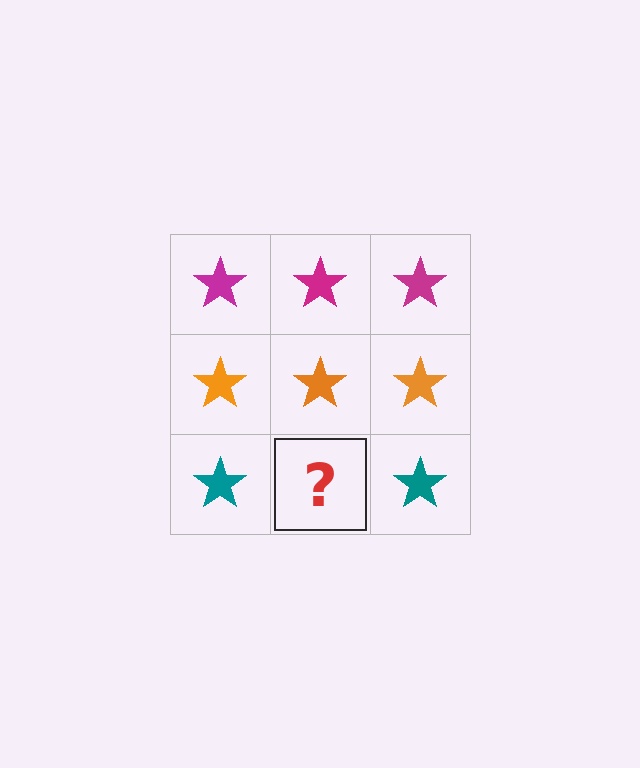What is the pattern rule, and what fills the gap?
The rule is that each row has a consistent color. The gap should be filled with a teal star.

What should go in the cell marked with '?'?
The missing cell should contain a teal star.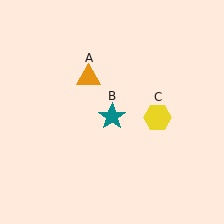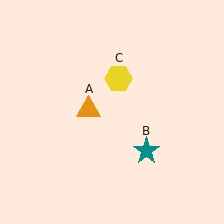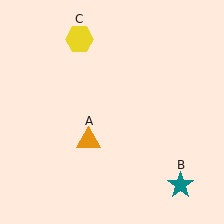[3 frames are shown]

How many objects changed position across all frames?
3 objects changed position: orange triangle (object A), teal star (object B), yellow hexagon (object C).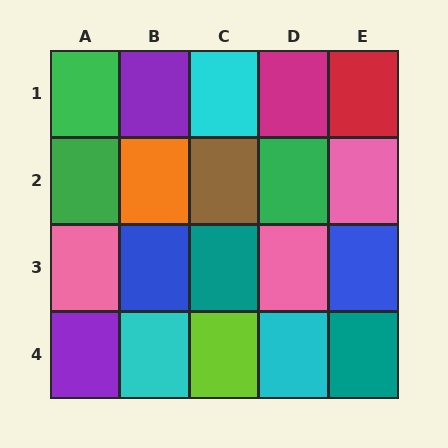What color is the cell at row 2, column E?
Pink.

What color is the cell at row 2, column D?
Green.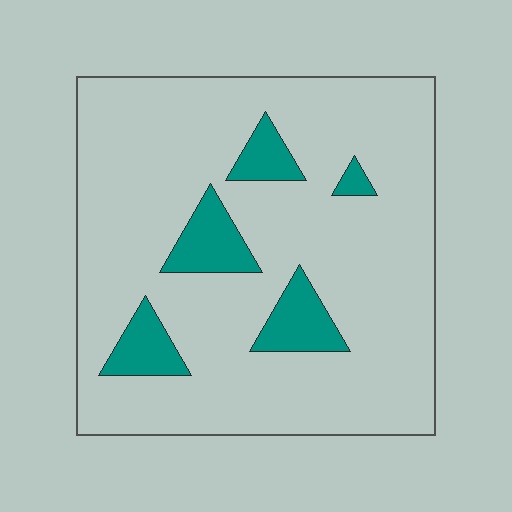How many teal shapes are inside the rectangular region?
5.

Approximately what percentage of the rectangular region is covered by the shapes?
Approximately 15%.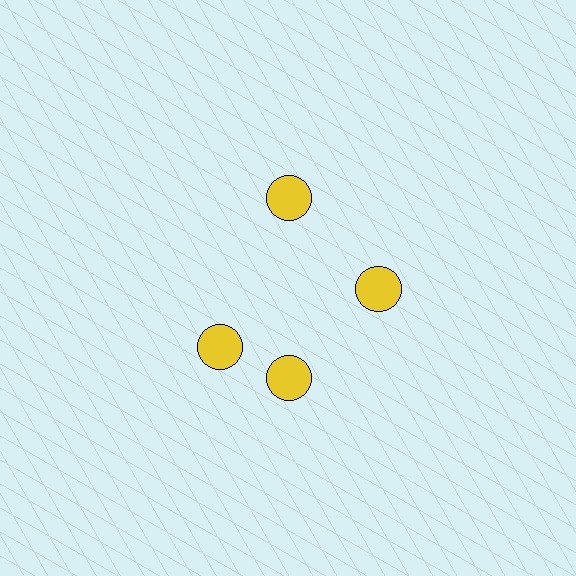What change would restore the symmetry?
The symmetry would be restored by rotating it back into even spacing with its neighbors so that all 4 circles sit at equal angles and equal distance from the center.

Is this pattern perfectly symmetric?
No. The 4 yellow circles are arranged in a ring, but one element near the 9 o'clock position is rotated out of alignment along the ring, breaking the 4-fold rotational symmetry.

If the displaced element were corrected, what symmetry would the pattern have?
It would have 4-fold rotational symmetry — the pattern would map onto itself every 90 degrees.